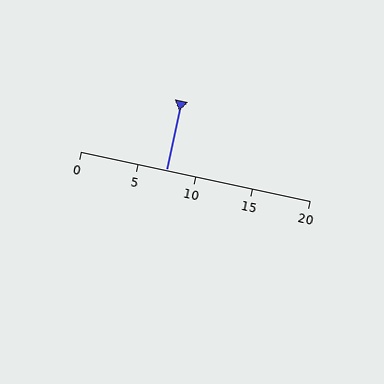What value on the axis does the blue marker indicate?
The marker indicates approximately 7.5.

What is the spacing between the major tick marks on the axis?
The major ticks are spaced 5 apart.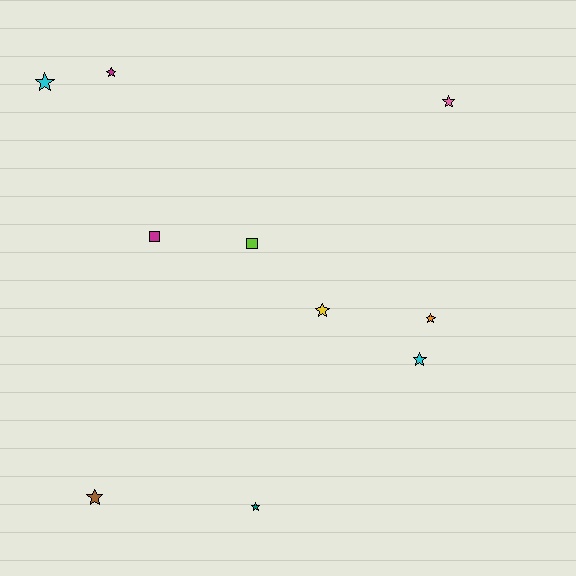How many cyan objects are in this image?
There are 2 cyan objects.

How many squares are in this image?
There are 2 squares.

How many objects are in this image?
There are 10 objects.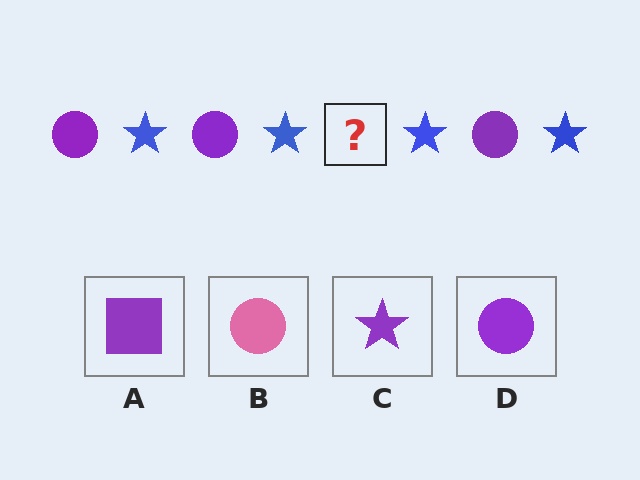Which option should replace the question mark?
Option D.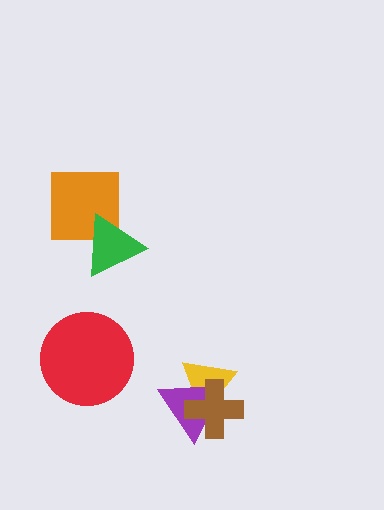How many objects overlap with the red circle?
0 objects overlap with the red circle.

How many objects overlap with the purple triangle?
2 objects overlap with the purple triangle.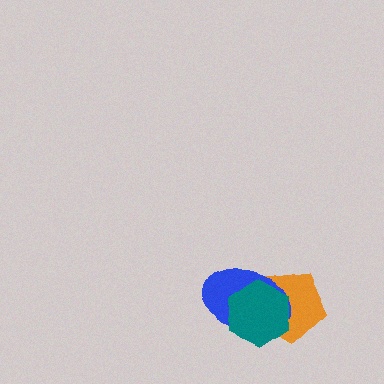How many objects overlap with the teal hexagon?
2 objects overlap with the teal hexagon.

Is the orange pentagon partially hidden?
Yes, it is partially covered by another shape.